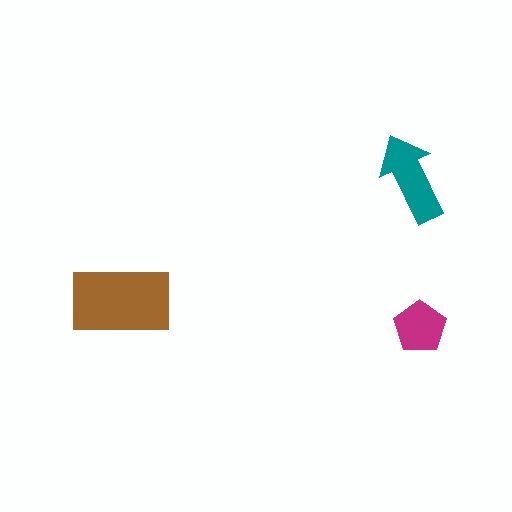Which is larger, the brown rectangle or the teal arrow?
The brown rectangle.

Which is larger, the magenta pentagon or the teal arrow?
The teal arrow.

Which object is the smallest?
The magenta pentagon.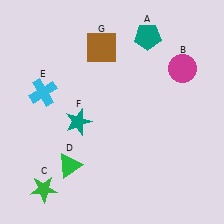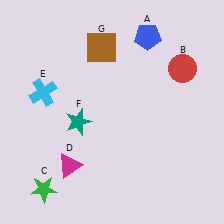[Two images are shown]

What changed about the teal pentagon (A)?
In Image 1, A is teal. In Image 2, it changed to blue.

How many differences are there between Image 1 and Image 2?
There are 3 differences between the two images.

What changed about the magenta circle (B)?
In Image 1, B is magenta. In Image 2, it changed to red.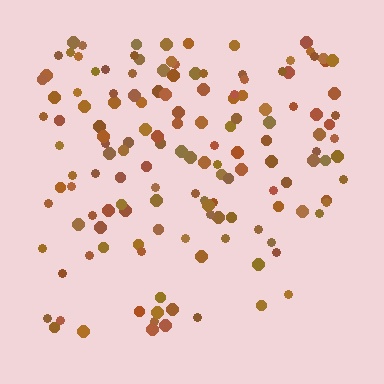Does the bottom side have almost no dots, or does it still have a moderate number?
Still a moderate number, just noticeably fewer than the top.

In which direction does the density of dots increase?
From bottom to top, with the top side densest.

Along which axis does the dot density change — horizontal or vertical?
Vertical.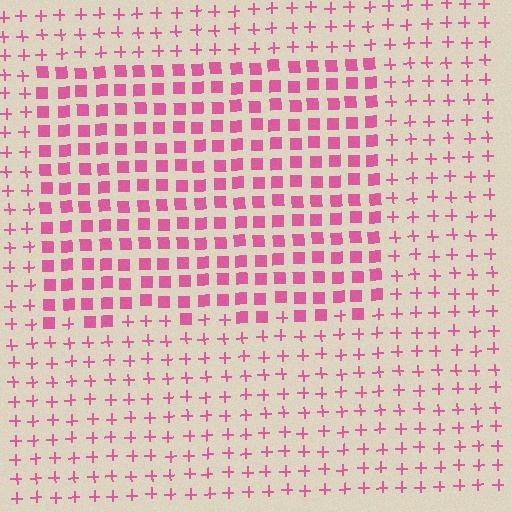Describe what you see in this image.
The image is filled with small pink elements arranged in a uniform grid. A rectangle-shaped region contains squares, while the surrounding area contains plus signs. The boundary is defined purely by the change in element shape.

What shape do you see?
I see a rectangle.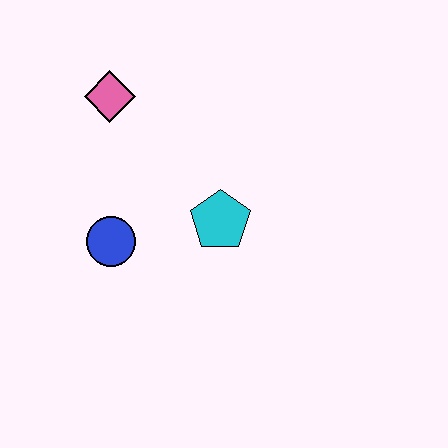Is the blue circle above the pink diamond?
No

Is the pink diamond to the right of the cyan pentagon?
No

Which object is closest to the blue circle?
The cyan pentagon is closest to the blue circle.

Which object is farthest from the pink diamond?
The cyan pentagon is farthest from the pink diamond.